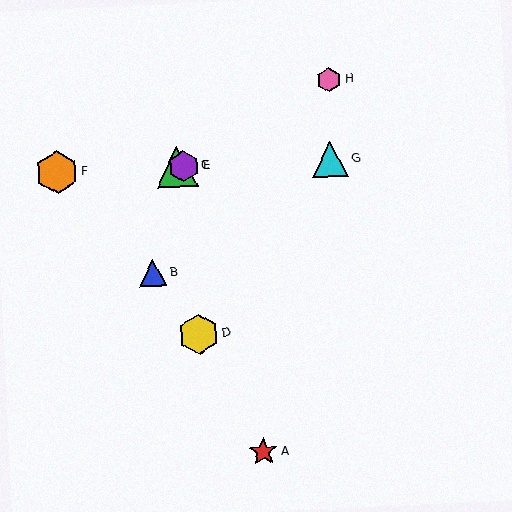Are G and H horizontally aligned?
No, G is at y≈159 and H is at y≈80.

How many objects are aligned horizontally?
4 objects (C, E, F, G) are aligned horizontally.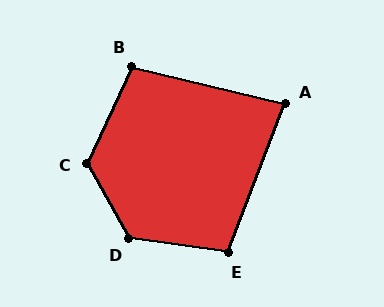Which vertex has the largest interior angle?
D, at approximately 128 degrees.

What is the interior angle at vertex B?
Approximately 101 degrees (obtuse).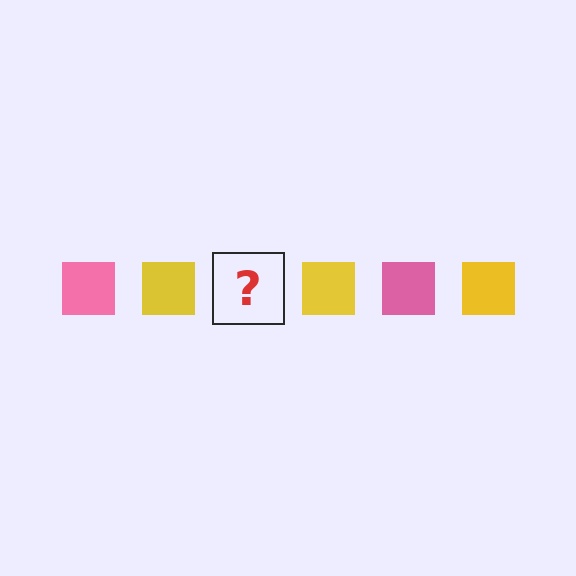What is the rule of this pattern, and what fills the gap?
The rule is that the pattern cycles through pink, yellow squares. The gap should be filled with a pink square.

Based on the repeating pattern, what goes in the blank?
The blank should be a pink square.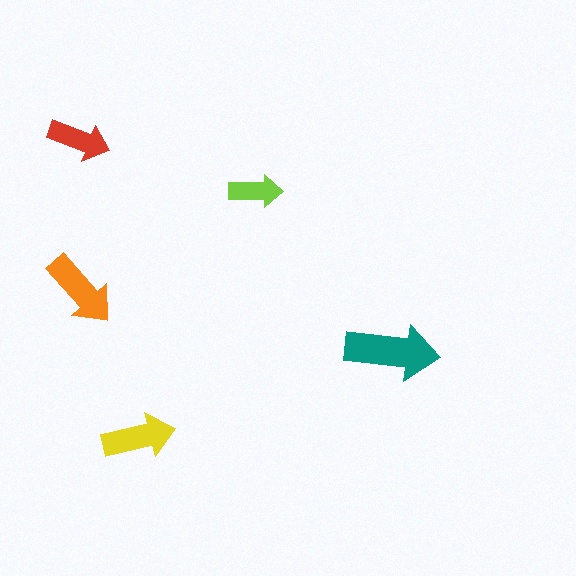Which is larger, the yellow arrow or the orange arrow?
The orange one.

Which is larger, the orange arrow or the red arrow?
The orange one.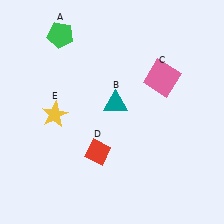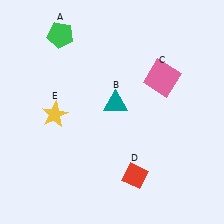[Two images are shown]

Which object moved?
The red diamond (D) moved right.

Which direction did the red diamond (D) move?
The red diamond (D) moved right.